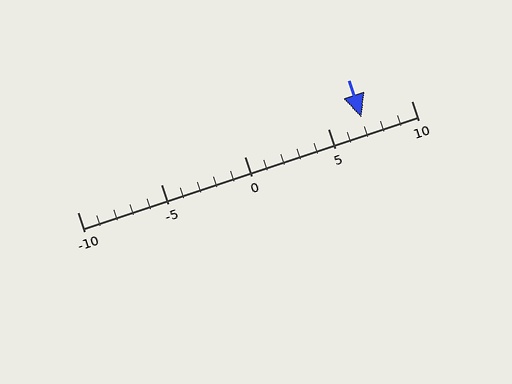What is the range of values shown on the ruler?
The ruler shows values from -10 to 10.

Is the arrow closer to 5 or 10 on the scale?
The arrow is closer to 5.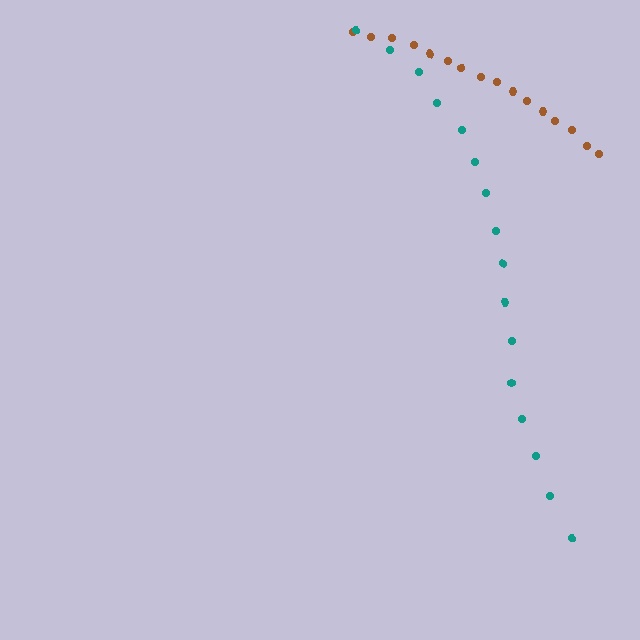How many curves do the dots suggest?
There are 2 distinct paths.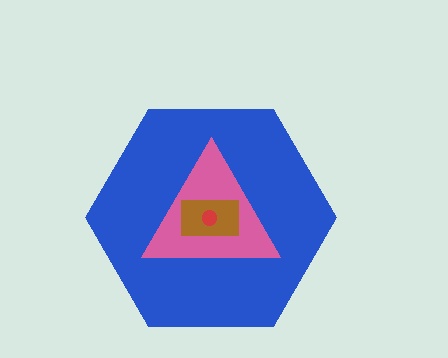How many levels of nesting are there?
4.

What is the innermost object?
The red circle.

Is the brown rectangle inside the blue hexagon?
Yes.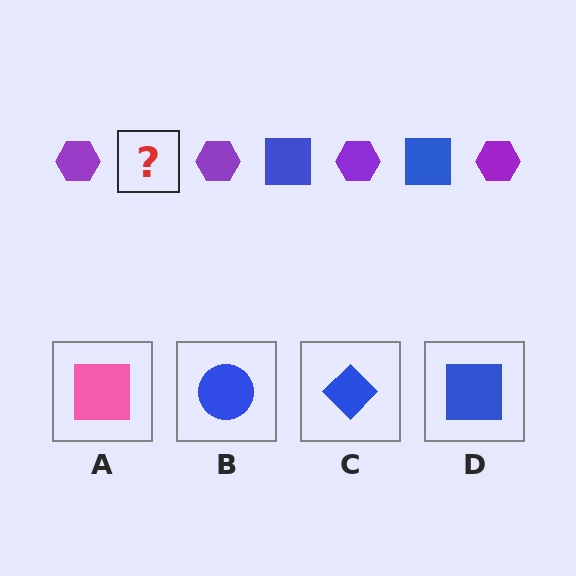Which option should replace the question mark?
Option D.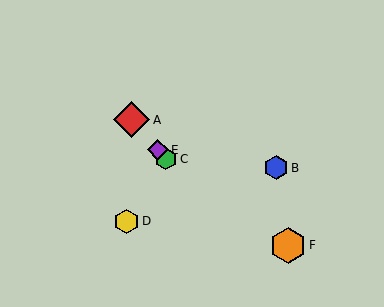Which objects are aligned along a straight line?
Objects A, C, E are aligned along a straight line.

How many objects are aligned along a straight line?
3 objects (A, C, E) are aligned along a straight line.